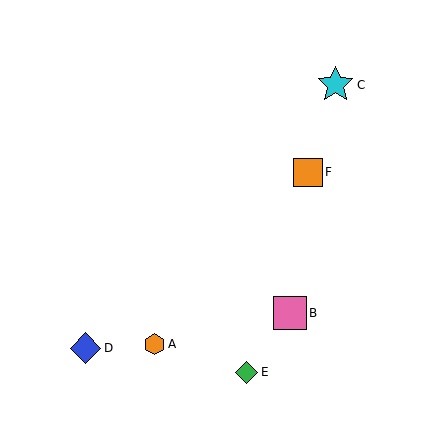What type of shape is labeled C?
Shape C is a cyan star.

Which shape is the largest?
The cyan star (labeled C) is the largest.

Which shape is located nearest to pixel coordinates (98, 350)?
The blue diamond (labeled D) at (85, 348) is nearest to that location.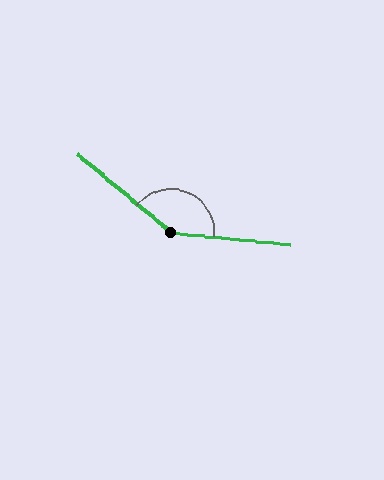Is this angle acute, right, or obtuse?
It is obtuse.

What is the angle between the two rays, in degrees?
Approximately 146 degrees.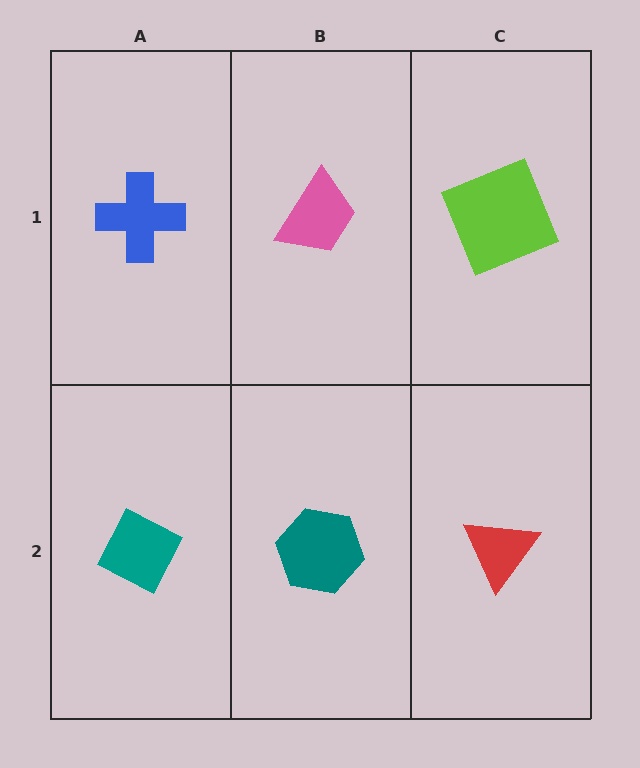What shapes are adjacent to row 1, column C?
A red triangle (row 2, column C), a pink trapezoid (row 1, column B).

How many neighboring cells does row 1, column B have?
3.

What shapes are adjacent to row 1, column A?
A teal diamond (row 2, column A), a pink trapezoid (row 1, column B).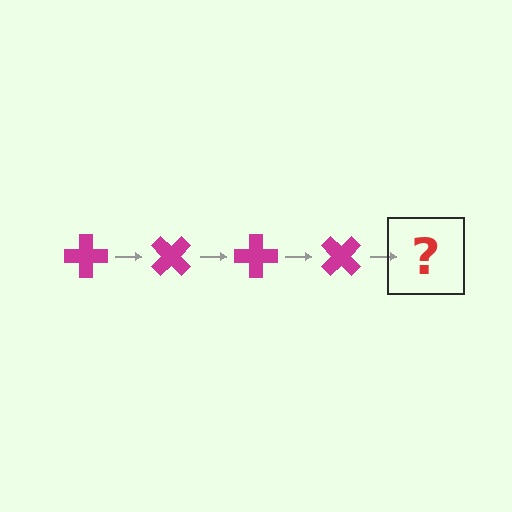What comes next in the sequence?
The next element should be a magenta cross rotated 180 degrees.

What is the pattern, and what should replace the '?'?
The pattern is that the cross rotates 45 degrees each step. The '?' should be a magenta cross rotated 180 degrees.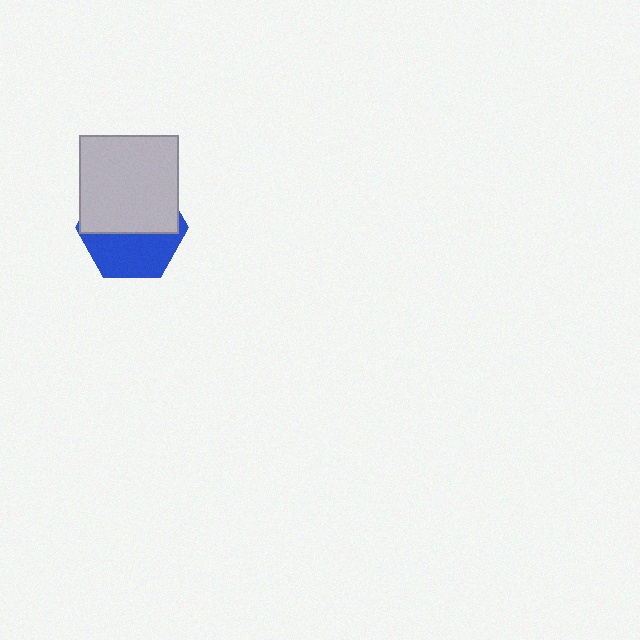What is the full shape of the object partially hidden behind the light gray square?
The partially hidden object is a blue hexagon.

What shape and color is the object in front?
The object in front is a light gray square.